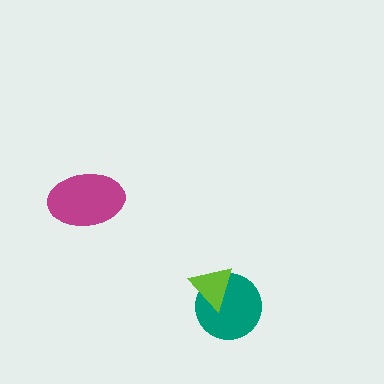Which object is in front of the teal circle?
The lime triangle is in front of the teal circle.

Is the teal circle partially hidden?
Yes, it is partially covered by another shape.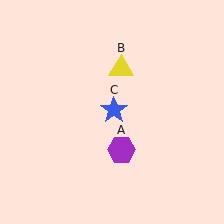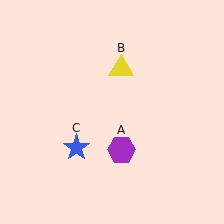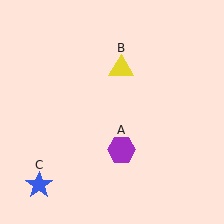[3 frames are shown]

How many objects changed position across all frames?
1 object changed position: blue star (object C).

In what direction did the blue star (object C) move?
The blue star (object C) moved down and to the left.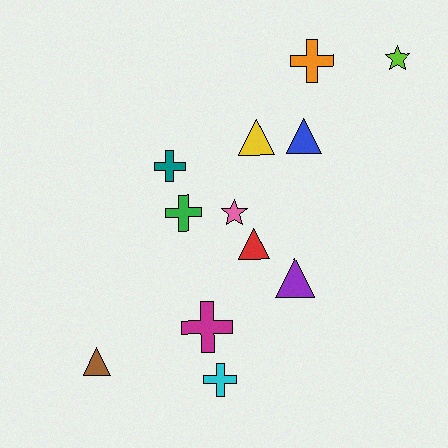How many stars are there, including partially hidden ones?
There are 2 stars.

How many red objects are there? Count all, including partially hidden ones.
There is 1 red object.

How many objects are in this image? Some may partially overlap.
There are 12 objects.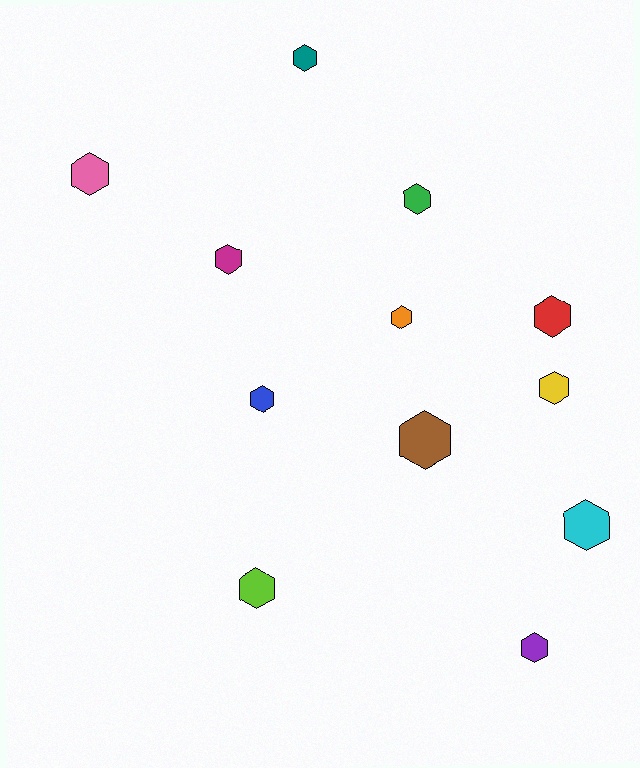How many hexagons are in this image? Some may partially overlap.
There are 12 hexagons.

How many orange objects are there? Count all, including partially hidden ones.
There is 1 orange object.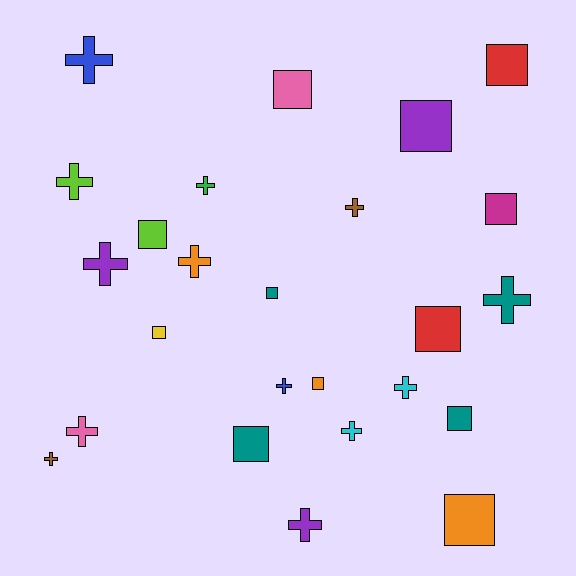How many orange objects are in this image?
There are 3 orange objects.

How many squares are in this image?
There are 12 squares.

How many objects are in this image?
There are 25 objects.